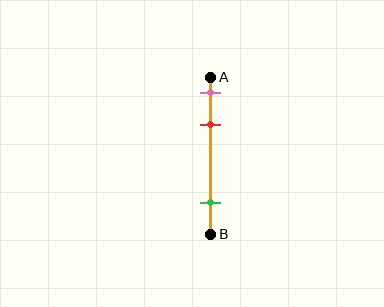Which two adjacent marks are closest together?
The pink and red marks are the closest adjacent pair.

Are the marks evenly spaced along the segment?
No, the marks are not evenly spaced.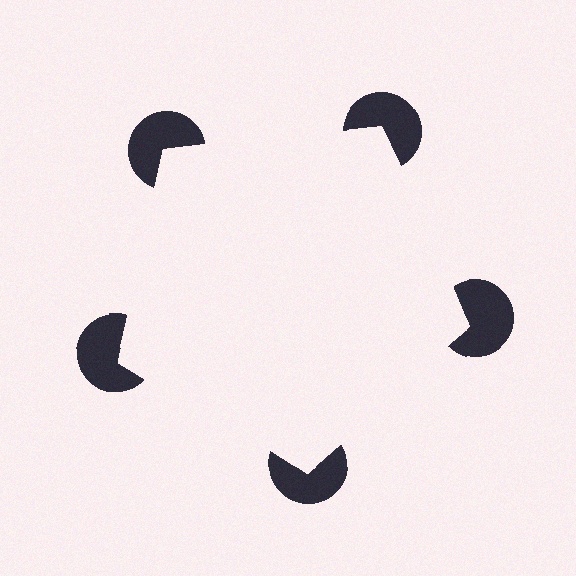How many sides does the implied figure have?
5 sides.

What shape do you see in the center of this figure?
An illusory pentagon — its edges are inferred from the aligned wedge cuts in the pac-man discs, not physically drawn.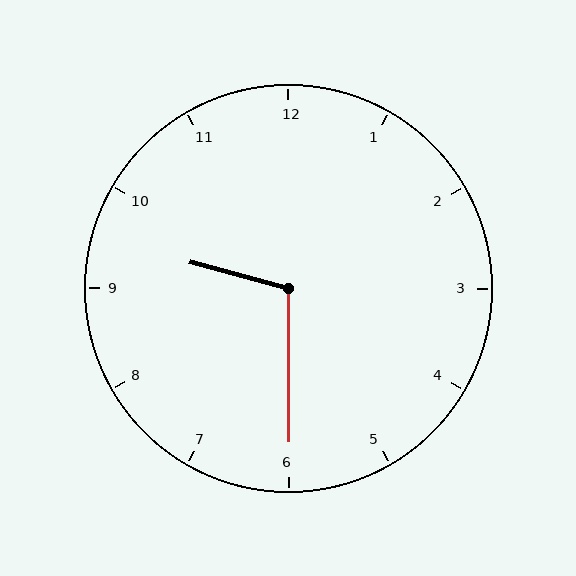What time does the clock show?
9:30.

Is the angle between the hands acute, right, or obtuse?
It is obtuse.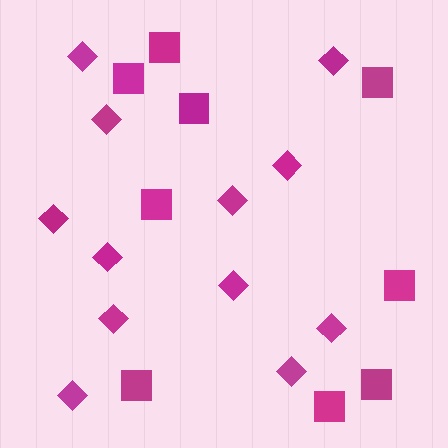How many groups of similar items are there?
There are 2 groups: one group of diamonds (12) and one group of squares (9).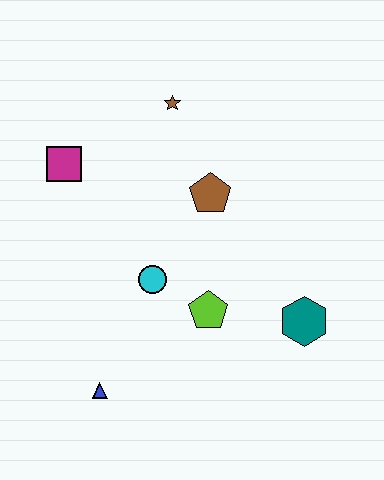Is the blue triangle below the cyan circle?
Yes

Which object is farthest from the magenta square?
The teal hexagon is farthest from the magenta square.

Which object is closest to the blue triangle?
The cyan circle is closest to the blue triangle.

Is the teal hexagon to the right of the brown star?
Yes